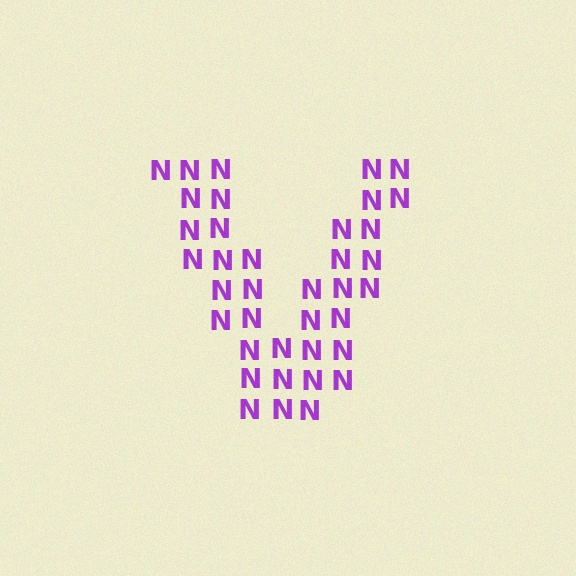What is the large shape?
The large shape is the letter V.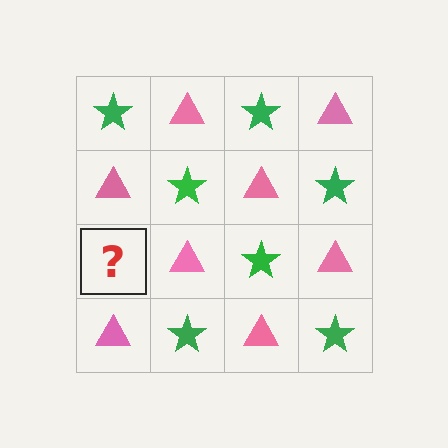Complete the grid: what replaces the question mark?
The question mark should be replaced with a green star.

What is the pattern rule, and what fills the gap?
The rule is that it alternates green star and pink triangle in a checkerboard pattern. The gap should be filled with a green star.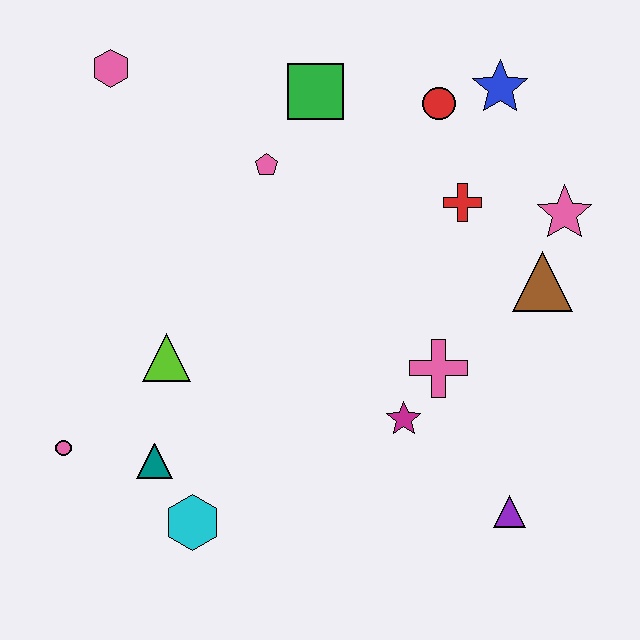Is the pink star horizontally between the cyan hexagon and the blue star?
No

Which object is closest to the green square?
The pink pentagon is closest to the green square.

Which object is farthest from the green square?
The purple triangle is farthest from the green square.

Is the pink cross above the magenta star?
Yes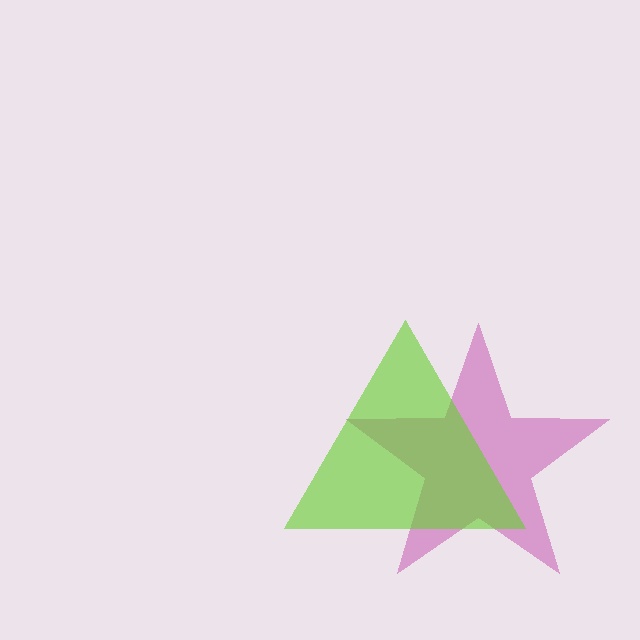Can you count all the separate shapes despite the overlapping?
Yes, there are 2 separate shapes.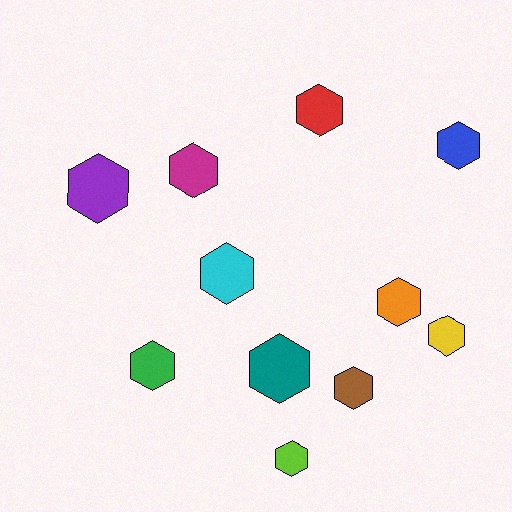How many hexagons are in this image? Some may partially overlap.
There are 11 hexagons.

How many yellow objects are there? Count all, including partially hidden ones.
There is 1 yellow object.